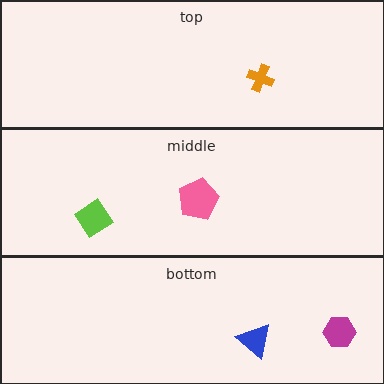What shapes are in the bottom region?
The magenta hexagon, the blue triangle.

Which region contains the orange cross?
The top region.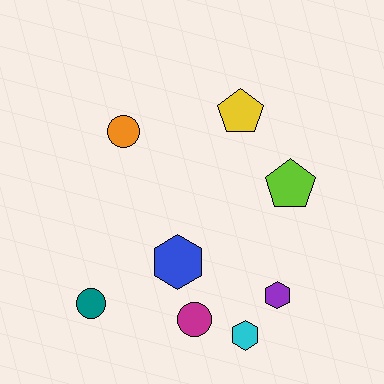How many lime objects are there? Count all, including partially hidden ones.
There is 1 lime object.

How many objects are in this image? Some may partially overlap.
There are 8 objects.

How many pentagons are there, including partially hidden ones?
There are 2 pentagons.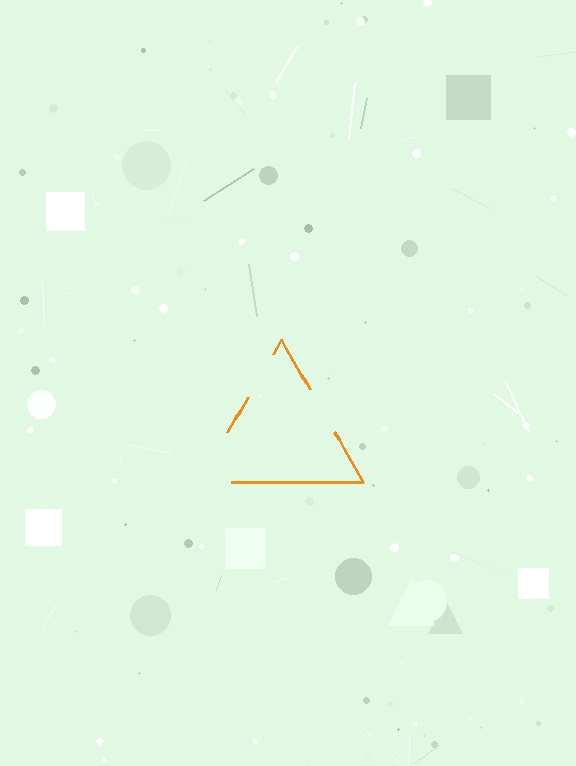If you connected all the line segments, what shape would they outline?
They would outline a triangle.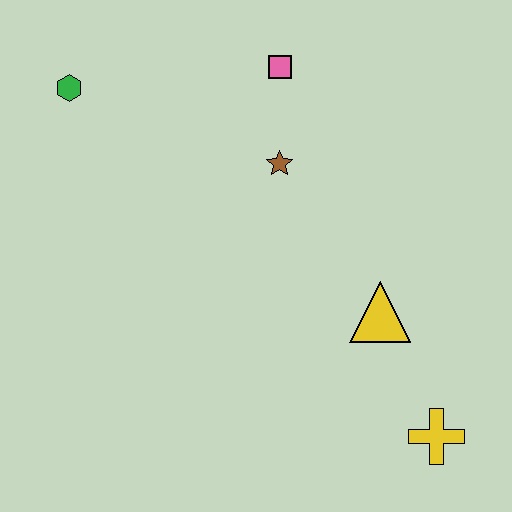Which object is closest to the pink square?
The brown star is closest to the pink square.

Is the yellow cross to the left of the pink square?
No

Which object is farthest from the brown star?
The yellow cross is farthest from the brown star.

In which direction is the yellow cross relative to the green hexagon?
The yellow cross is to the right of the green hexagon.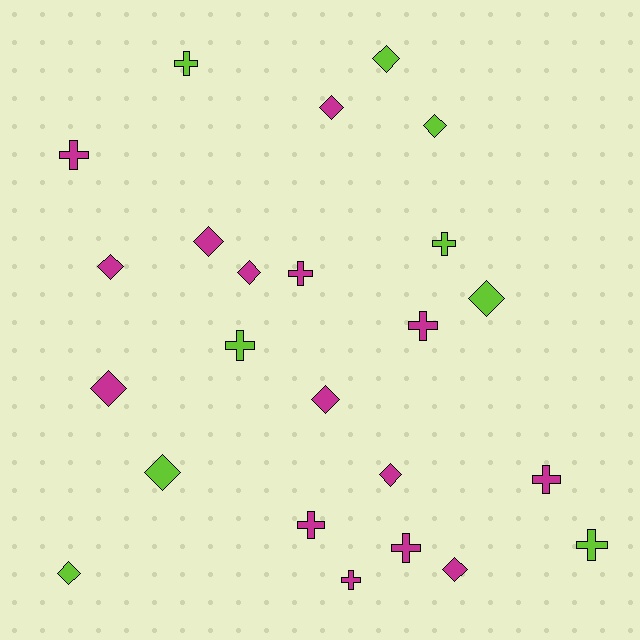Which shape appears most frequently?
Diamond, with 13 objects.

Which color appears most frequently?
Magenta, with 15 objects.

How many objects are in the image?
There are 24 objects.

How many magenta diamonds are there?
There are 8 magenta diamonds.